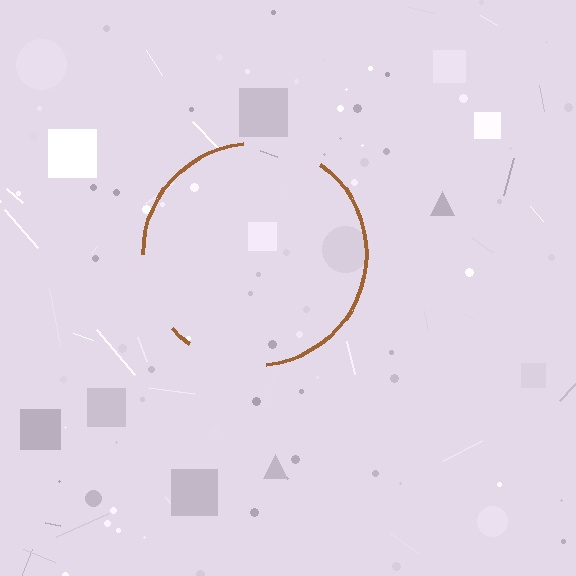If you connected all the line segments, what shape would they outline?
They would outline a circle.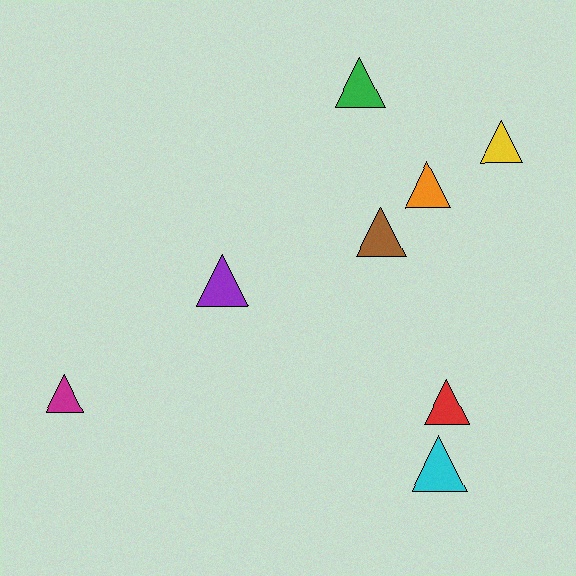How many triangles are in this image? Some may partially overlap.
There are 8 triangles.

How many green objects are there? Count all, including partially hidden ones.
There is 1 green object.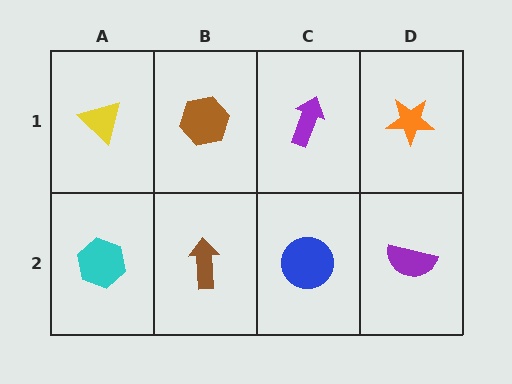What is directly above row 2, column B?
A brown hexagon.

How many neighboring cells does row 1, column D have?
2.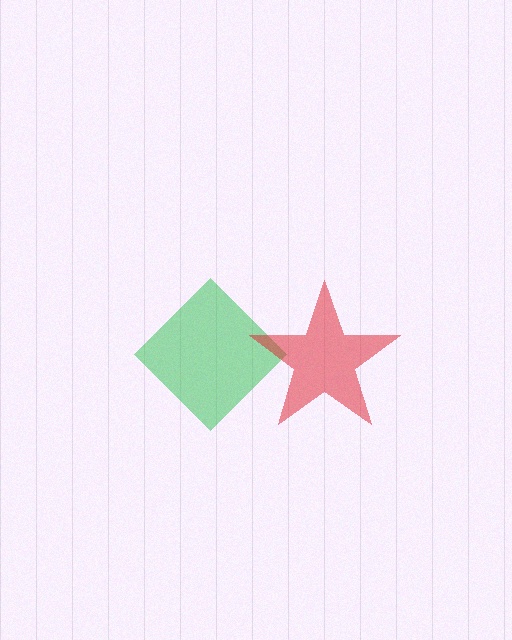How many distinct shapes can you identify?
There are 2 distinct shapes: a green diamond, a red star.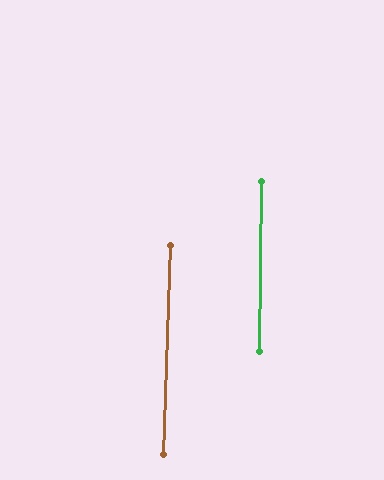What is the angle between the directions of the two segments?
Approximately 2 degrees.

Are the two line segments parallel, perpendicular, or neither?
Parallel — their directions differ by only 1.5°.